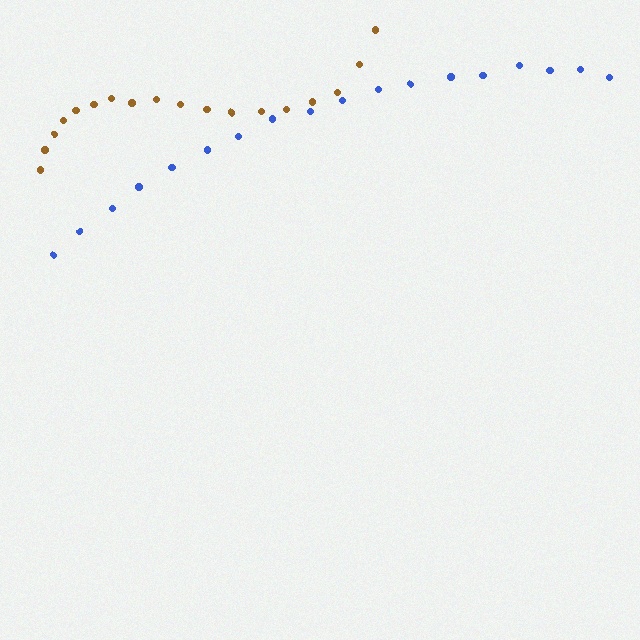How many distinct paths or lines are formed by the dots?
There are 2 distinct paths.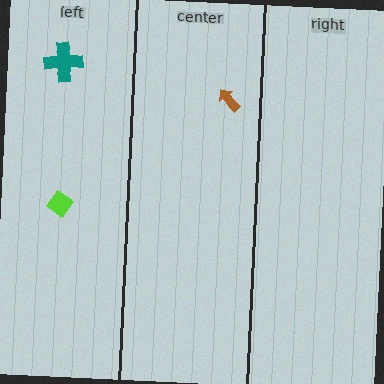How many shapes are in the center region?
1.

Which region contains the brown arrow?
The center region.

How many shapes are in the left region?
2.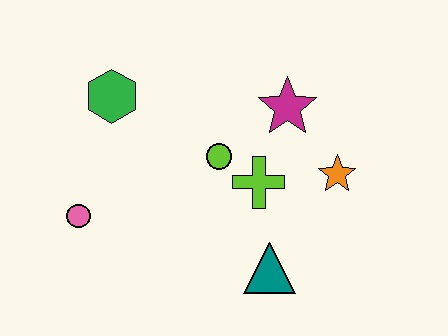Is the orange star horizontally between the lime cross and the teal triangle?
No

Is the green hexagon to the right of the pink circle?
Yes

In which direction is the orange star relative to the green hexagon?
The orange star is to the right of the green hexagon.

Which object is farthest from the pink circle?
The orange star is farthest from the pink circle.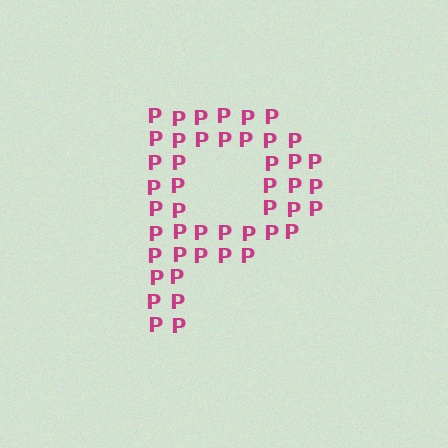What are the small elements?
The small elements are letter P's.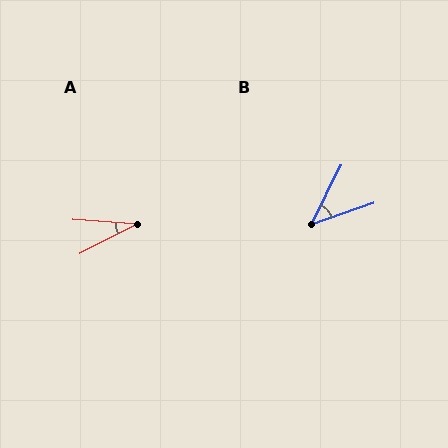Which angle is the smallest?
A, at approximately 31 degrees.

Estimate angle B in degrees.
Approximately 45 degrees.